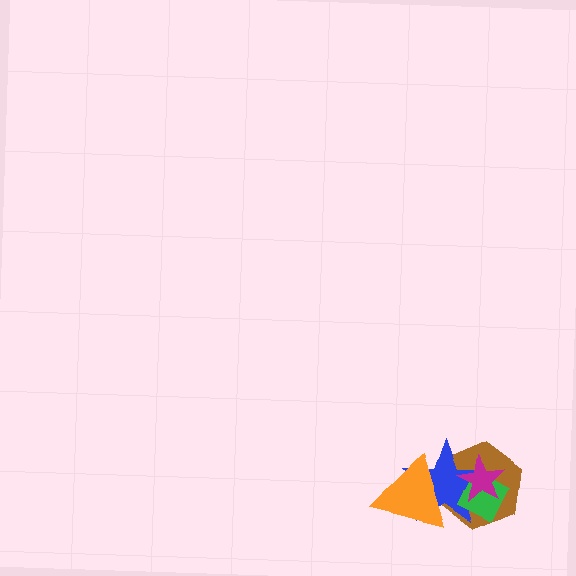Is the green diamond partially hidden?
Yes, it is partially covered by another shape.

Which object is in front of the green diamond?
The magenta star is in front of the green diamond.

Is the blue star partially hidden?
Yes, it is partially covered by another shape.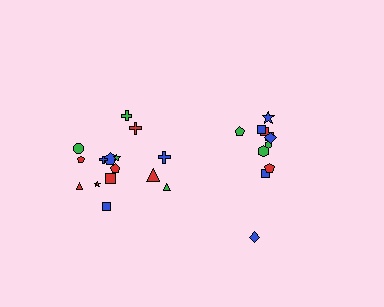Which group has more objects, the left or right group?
The left group.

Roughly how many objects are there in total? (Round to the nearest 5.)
Roughly 25 objects in total.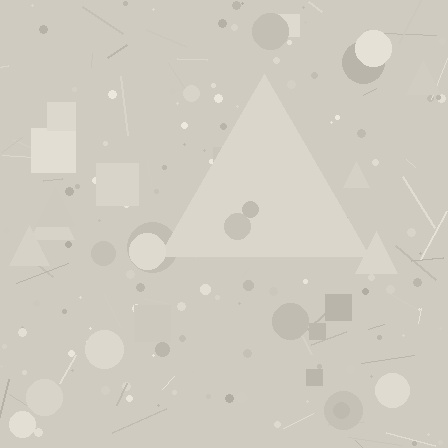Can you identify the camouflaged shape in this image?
The camouflaged shape is a triangle.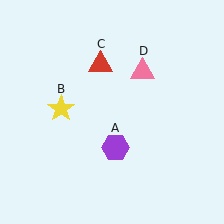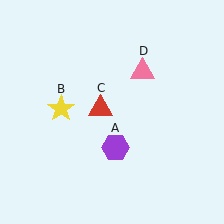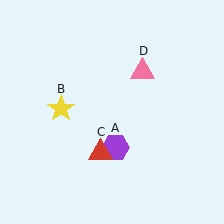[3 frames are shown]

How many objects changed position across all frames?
1 object changed position: red triangle (object C).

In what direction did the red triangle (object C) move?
The red triangle (object C) moved down.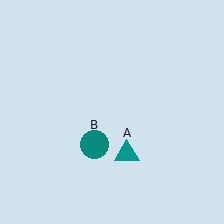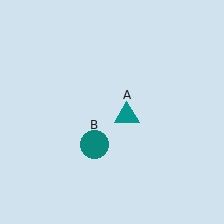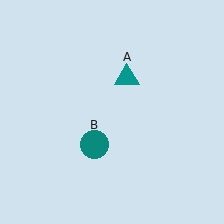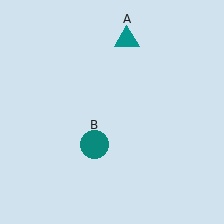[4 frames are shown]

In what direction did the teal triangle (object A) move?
The teal triangle (object A) moved up.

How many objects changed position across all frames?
1 object changed position: teal triangle (object A).